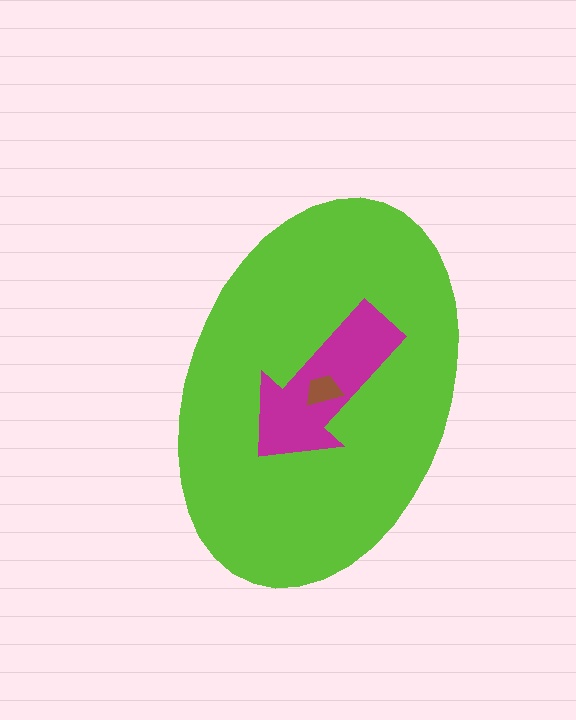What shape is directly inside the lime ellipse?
The magenta arrow.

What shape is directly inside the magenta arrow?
The brown trapezoid.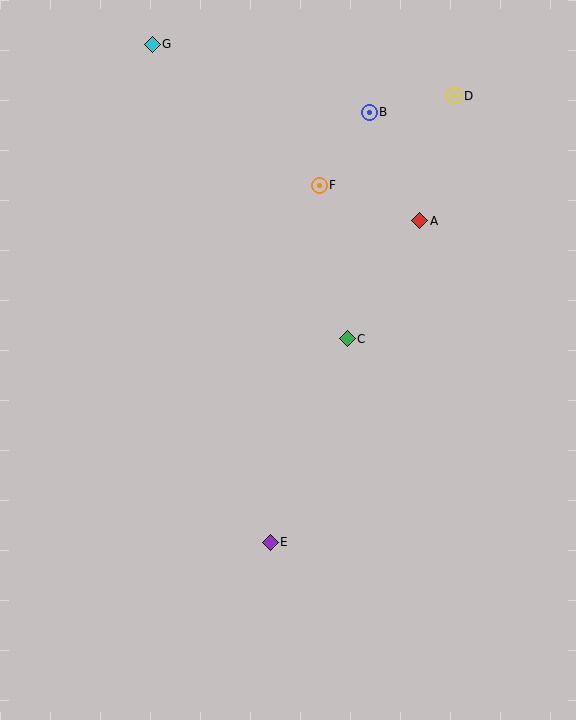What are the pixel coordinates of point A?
Point A is at (420, 221).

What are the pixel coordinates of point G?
Point G is at (152, 44).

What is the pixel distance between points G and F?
The distance between G and F is 219 pixels.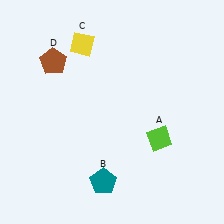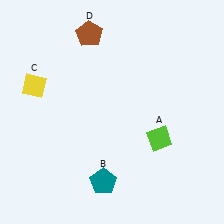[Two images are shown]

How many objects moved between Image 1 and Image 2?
2 objects moved between the two images.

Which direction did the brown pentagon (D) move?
The brown pentagon (D) moved right.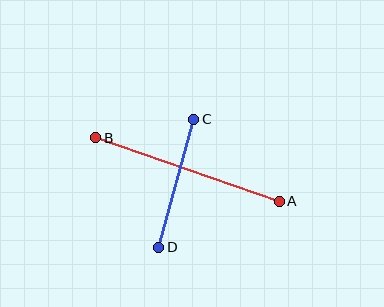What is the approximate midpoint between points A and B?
The midpoint is at approximately (187, 169) pixels.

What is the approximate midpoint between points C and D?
The midpoint is at approximately (176, 183) pixels.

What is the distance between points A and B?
The distance is approximately 194 pixels.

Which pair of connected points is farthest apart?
Points A and B are farthest apart.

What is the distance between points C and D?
The distance is approximately 133 pixels.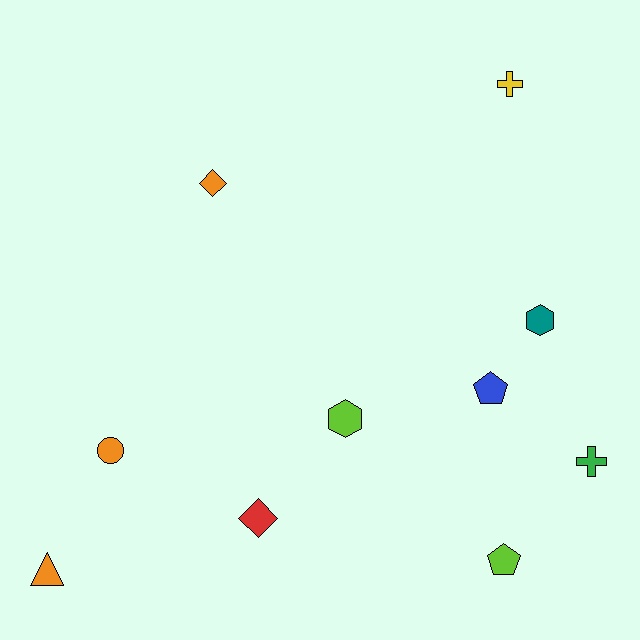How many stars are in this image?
There are no stars.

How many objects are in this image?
There are 10 objects.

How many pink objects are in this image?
There are no pink objects.